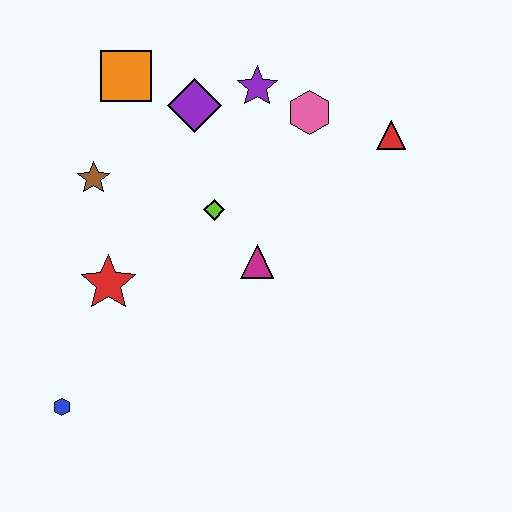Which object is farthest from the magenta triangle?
The blue hexagon is farthest from the magenta triangle.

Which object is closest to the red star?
The brown star is closest to the red star.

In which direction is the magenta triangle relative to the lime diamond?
The magenta triangle is below the lime diamond.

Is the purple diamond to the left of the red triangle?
Yes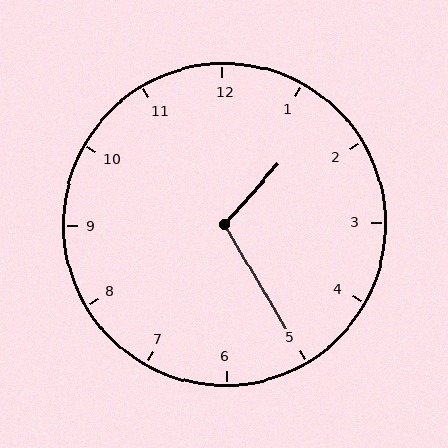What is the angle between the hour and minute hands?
Approximately 108 degrees.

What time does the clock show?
1:25.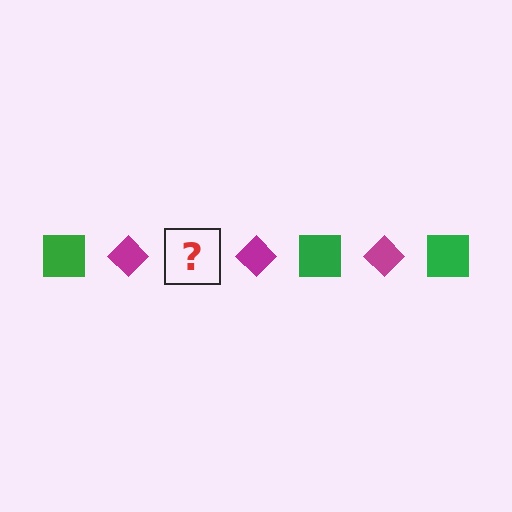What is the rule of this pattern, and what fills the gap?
The rule is that the pattern alternates between green square and magenta diamond. The gap should be filled with a green square.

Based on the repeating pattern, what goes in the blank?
The blank should be a green square.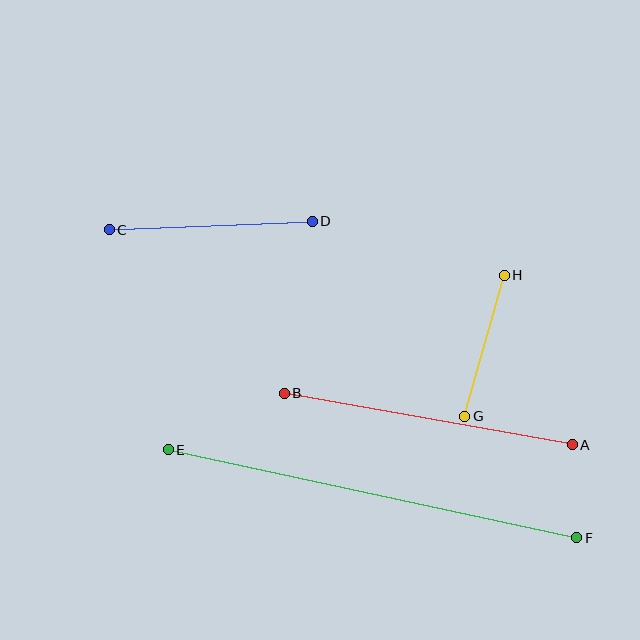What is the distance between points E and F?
The distance is approximately 418 pixels.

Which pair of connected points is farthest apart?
Points E and F are farthest apart.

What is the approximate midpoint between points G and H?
The midpoint is at approximately (484, 346) pixels.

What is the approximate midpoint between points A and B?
The midpoint is at approximately (428, 419) pixels.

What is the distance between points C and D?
The distance is approximately 203 pixels.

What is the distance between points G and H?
The distance is approximately 146 pixels.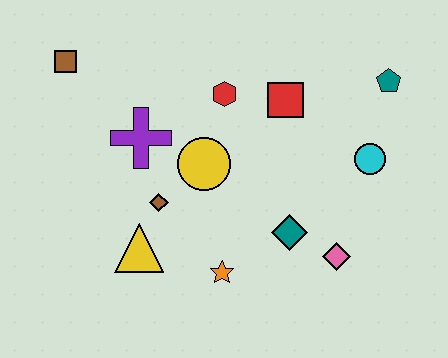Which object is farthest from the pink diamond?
The brown square is farthest from the pink diamond.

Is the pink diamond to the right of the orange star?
Yes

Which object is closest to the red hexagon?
The red square is closest to the red hexagon.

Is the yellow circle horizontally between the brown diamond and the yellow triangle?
No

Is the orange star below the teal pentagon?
Yes